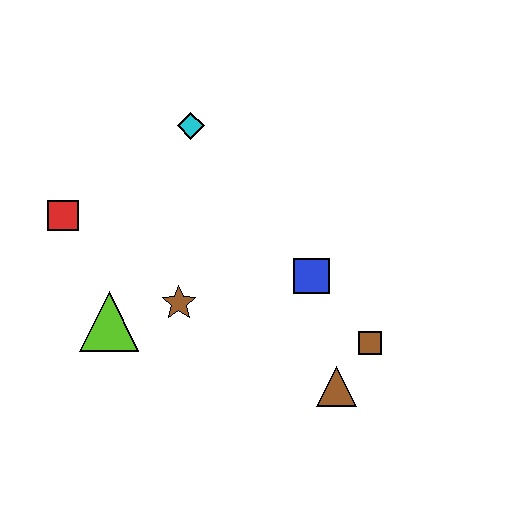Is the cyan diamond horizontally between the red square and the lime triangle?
No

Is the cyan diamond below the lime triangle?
No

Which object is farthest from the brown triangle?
The red square is farthest from the brown triangle.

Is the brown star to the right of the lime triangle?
Yes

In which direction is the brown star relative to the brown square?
The brown star is to the left of the brown square.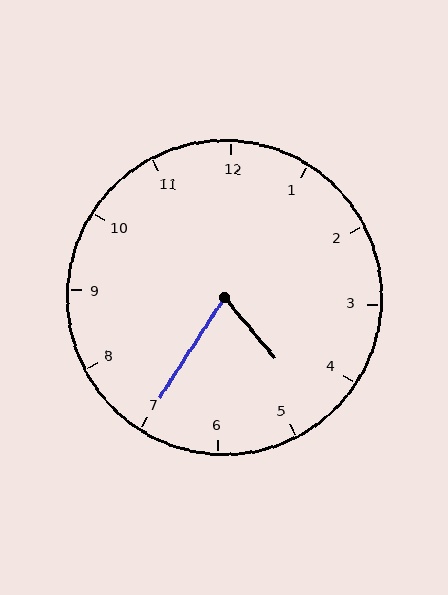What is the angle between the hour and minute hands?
Approximately 72 degrees.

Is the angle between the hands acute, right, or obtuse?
It is acute.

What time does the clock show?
4:35.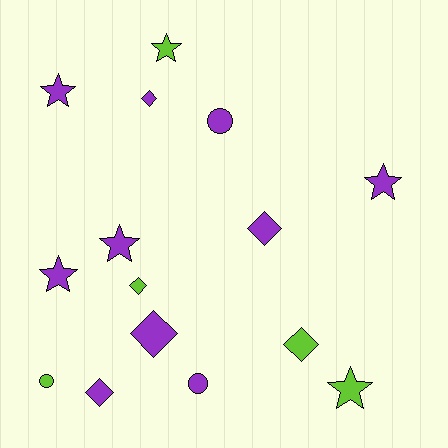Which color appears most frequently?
Purple, with 10 objects.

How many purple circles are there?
There are 2 purple circles.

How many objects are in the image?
There are 15 objects.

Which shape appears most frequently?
Star, with 6 objects.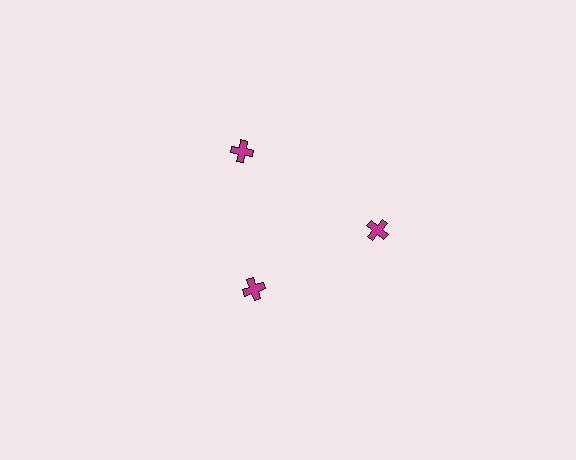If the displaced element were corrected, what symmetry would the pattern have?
It would have 3-fold rotational symmetry — the pattern would map onto itself every 120 degrees.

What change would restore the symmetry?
The symmetry would be restored by moving it outward, back onto the ring so that all 3 crosses sit at equal angles and equal distance from the center.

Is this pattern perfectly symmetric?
No. The 3 magenta crosses are arranged in a ring, but one element near the 7 o'clock position is pulled inward toward the center, breaking the 3-fold rotational symmetry.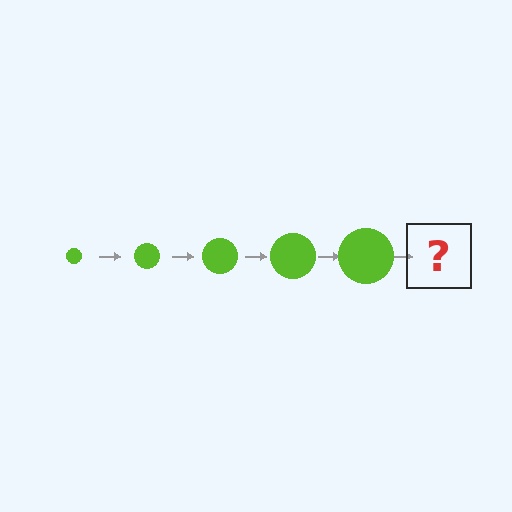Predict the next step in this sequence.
The next step is a lime circle, larger than the previous one.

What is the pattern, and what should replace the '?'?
The pattern is that the circle gets progressively larger each step. The '?' should be a lime circle, larger than the previous one.